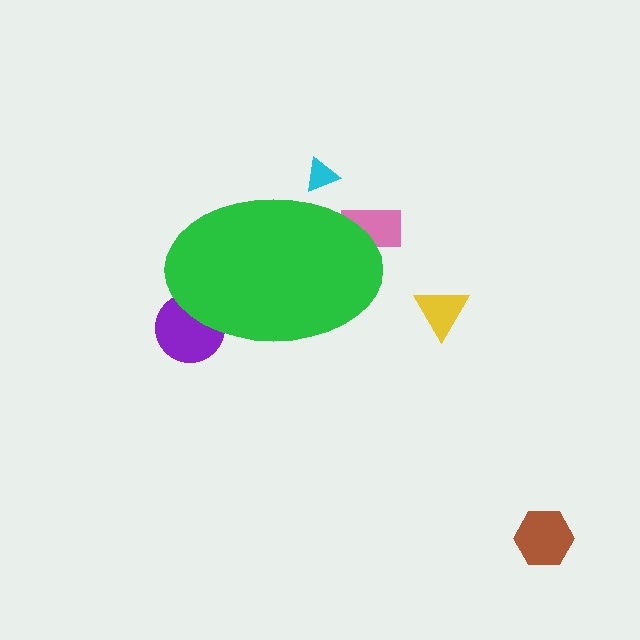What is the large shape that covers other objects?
A green ellipse.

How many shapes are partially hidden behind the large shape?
3 shapes are partially hidden.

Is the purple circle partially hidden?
Yes, the purple circle is partially hidden behind the green ellipse.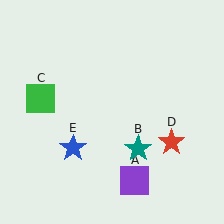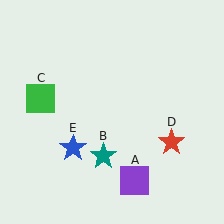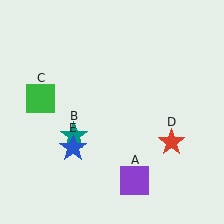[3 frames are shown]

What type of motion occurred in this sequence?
The teal star (object B) rotated clockwise around the center of the scene.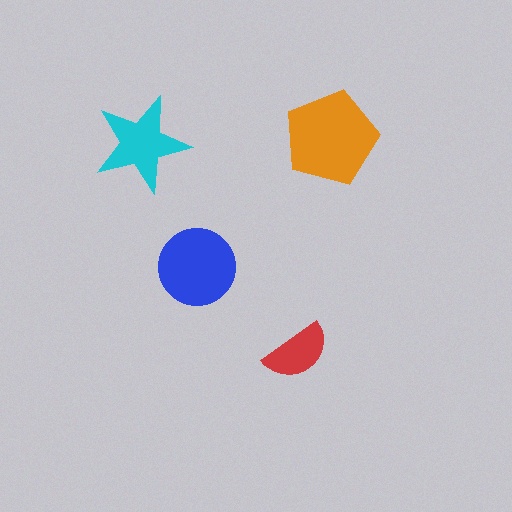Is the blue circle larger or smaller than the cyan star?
Larger.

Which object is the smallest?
The red semicircle.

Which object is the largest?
The orange pentagon.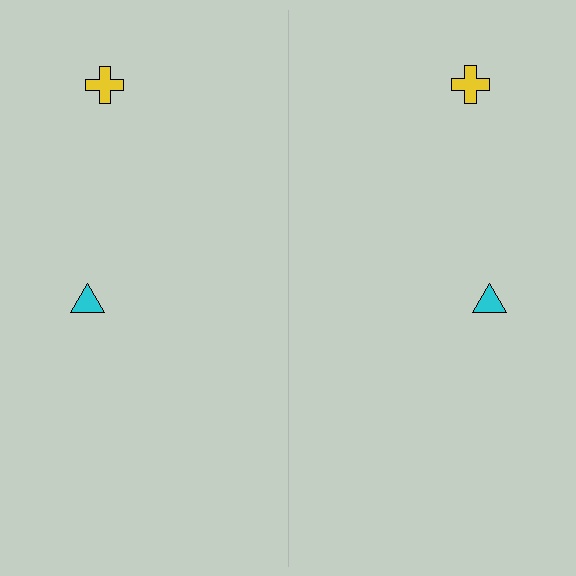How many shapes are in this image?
There are 4 shapes in this image.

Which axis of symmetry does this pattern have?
The pattern has a vertical axis of symmetry running through the center of the image.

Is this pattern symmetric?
Yes, this pattern has bilateral (reflection) symmetry.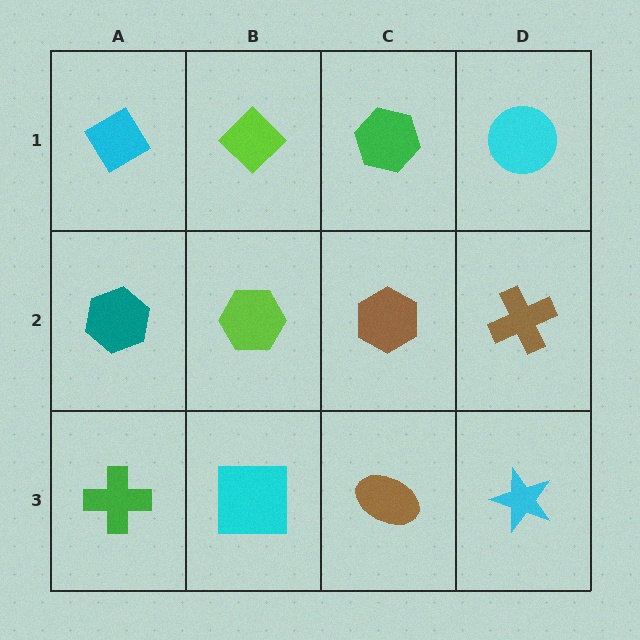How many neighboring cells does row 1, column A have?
2.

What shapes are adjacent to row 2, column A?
A cyan diamond (row 1, column A), a green cross (row 3, column A), a lime hexagon (row 2, column B).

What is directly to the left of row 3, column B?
A green cross.